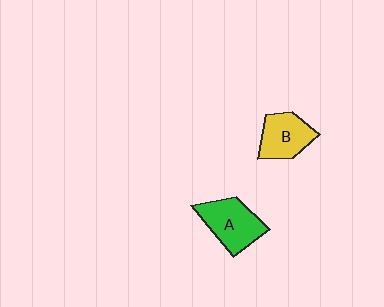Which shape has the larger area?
Shape A (green).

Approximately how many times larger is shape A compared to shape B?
Approximately 1.2 times.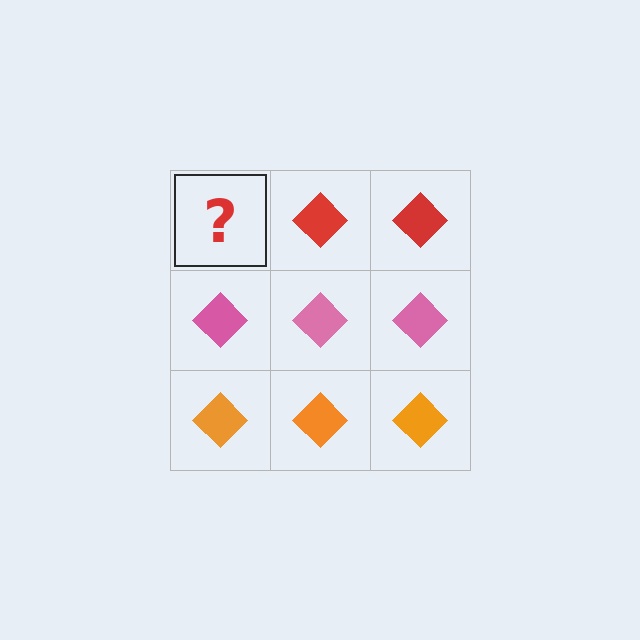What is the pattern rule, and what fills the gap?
The rule is that each row has a consistent color. The gap should be filled with a red diamond.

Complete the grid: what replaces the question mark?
The question mark should be replaced with a red diamond.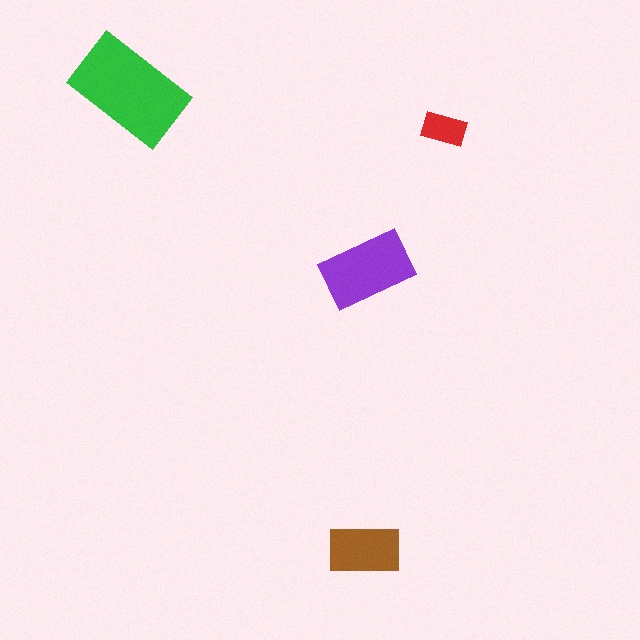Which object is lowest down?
The brown rectangle is bottommost.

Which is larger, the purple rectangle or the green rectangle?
The green one.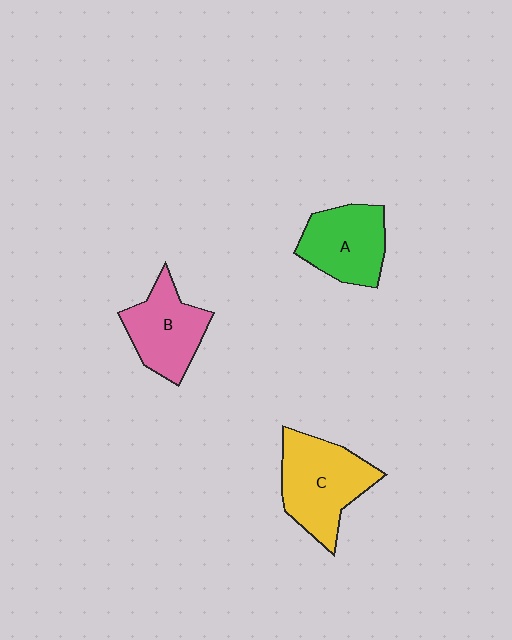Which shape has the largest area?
Shape C (yellow).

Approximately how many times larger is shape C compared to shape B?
Approximately 1.3 times.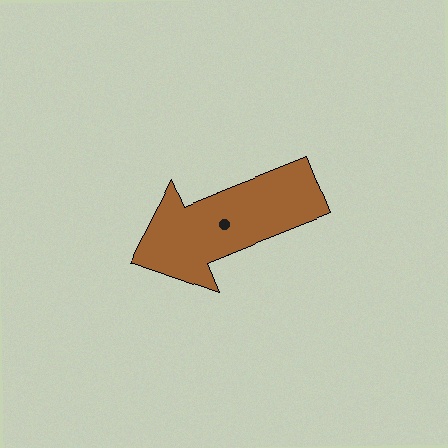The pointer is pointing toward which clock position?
Roughly 8 o'clock.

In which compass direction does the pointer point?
West.